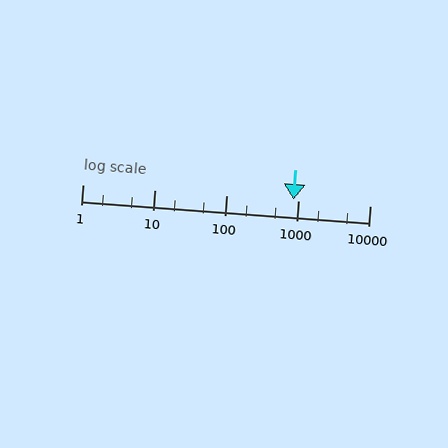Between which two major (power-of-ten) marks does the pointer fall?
The pointer is between 100 and 1000.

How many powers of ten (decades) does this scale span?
The scale spans 4 decades, from 1 to 10000.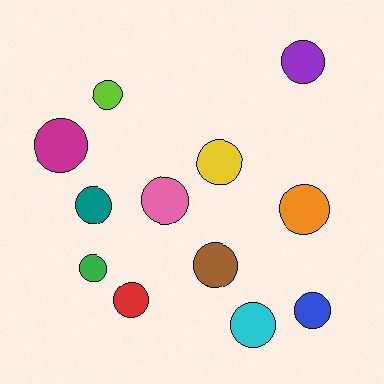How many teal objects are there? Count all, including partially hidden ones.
There is 1 teal object.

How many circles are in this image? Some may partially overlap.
There are 12 circles.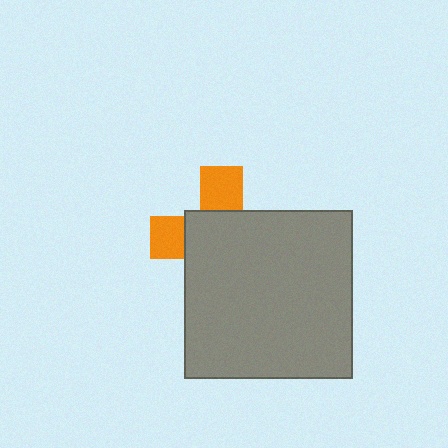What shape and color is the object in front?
The object in front is a gray square.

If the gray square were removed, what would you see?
You would see the complete orange cross.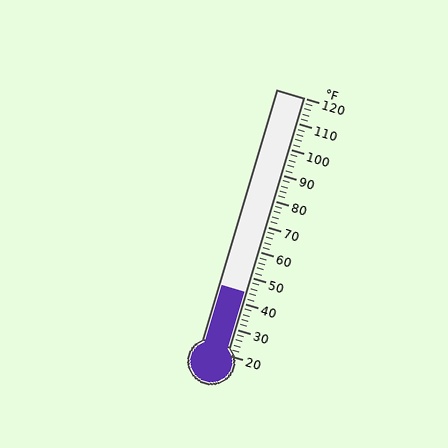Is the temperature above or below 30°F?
The temperature is above 30°F.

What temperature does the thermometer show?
The thermometer shows approximately 44°F.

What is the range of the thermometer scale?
The thermometer scale ranges from 20°F to 120°F.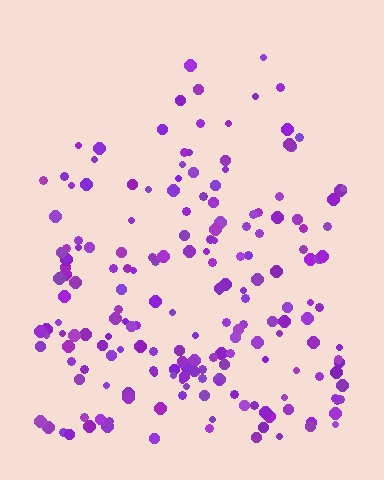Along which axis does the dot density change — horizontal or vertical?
Vertical.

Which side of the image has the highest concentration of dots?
The bottom.